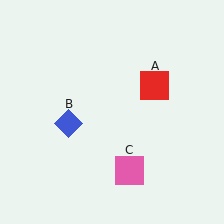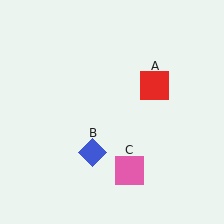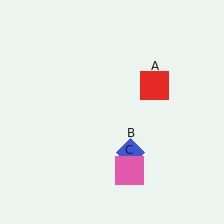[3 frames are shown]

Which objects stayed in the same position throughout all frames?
Red square (object A) and pink square (object C) remained stationary.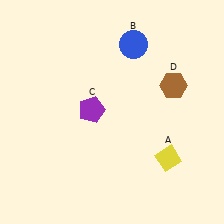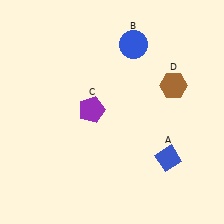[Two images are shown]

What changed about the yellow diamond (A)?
In Image 1, A is yellow. In Image 2, it changed to blue.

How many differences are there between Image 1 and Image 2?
There is 1 difference between the two images.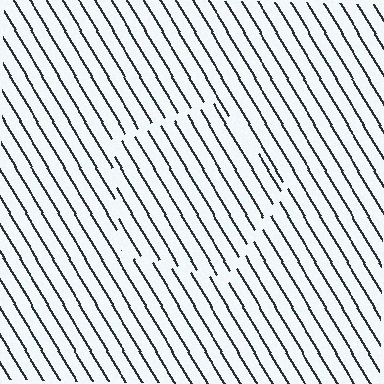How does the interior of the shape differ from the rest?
The interior of the shape contains the same grating, shifted by half a period — the contour is defined by the phase discontinuity where line-ends from the inner and outer gratings abut.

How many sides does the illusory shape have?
5 sides — the line-ends trace a pentagon.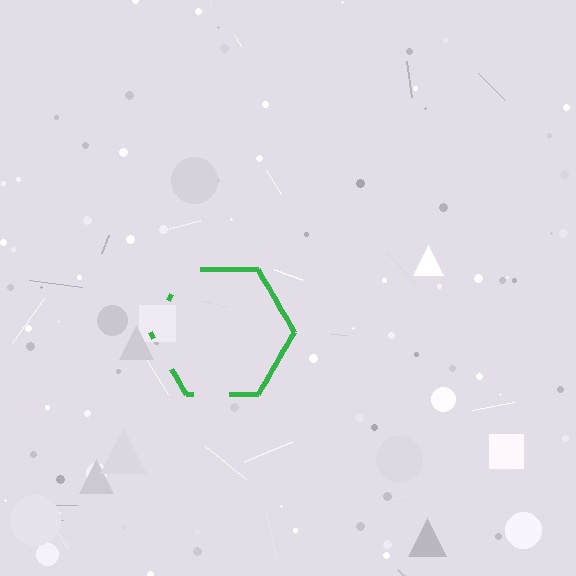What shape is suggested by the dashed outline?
The dashed outline suggests a hexagon.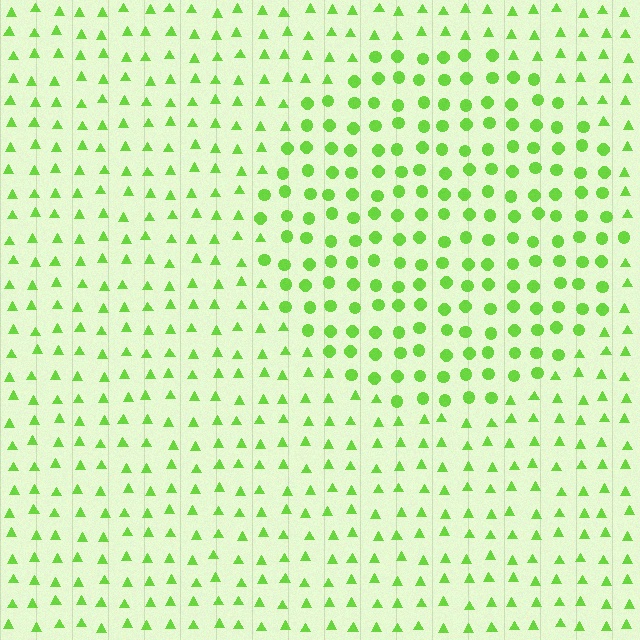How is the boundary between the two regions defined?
The boundary is defined by a change in element shape: circles inside vs. triangles outside. All elements share the same color and spacing.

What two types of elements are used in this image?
The image uses circles inside the circle region and triangles outside it.